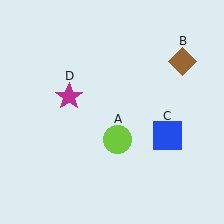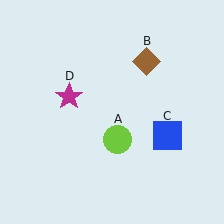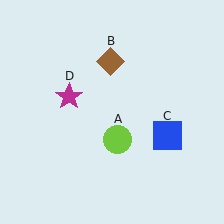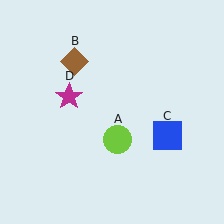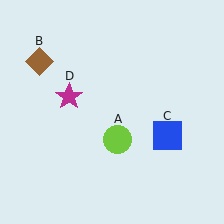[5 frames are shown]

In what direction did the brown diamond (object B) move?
The brown diamond (object B) moved left.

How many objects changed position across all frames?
1 object changed position: brown diamond (object B).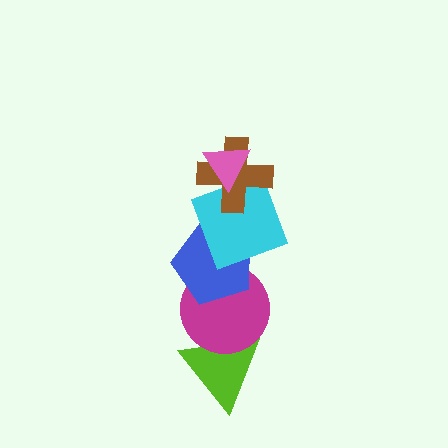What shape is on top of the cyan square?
The brown cross is on top of the cyan square.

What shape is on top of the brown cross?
The pink triangle is on top of the brown cross.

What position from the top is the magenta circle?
The magenta circle is 5th from the top.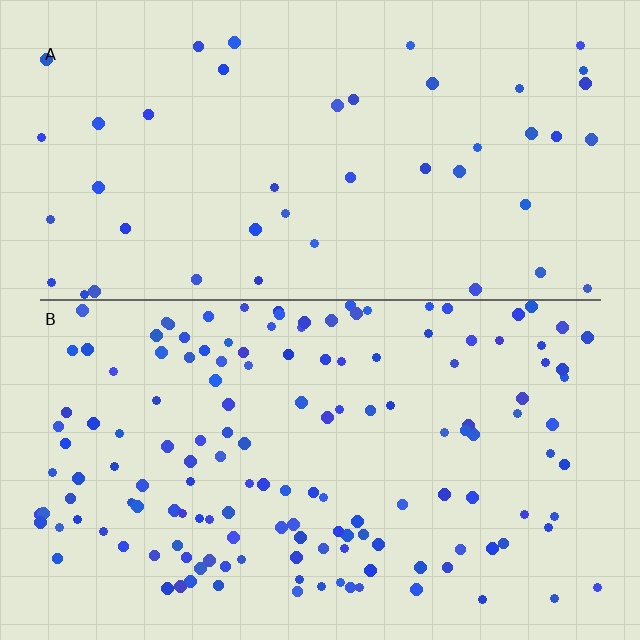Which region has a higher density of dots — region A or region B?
B (the bottom).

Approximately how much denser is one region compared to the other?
Approximately 3.3× — region B over region A.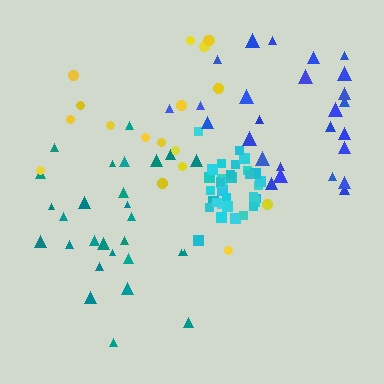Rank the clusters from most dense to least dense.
cyan, teal, blue, yellow.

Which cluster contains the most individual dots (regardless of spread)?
Cyan (34).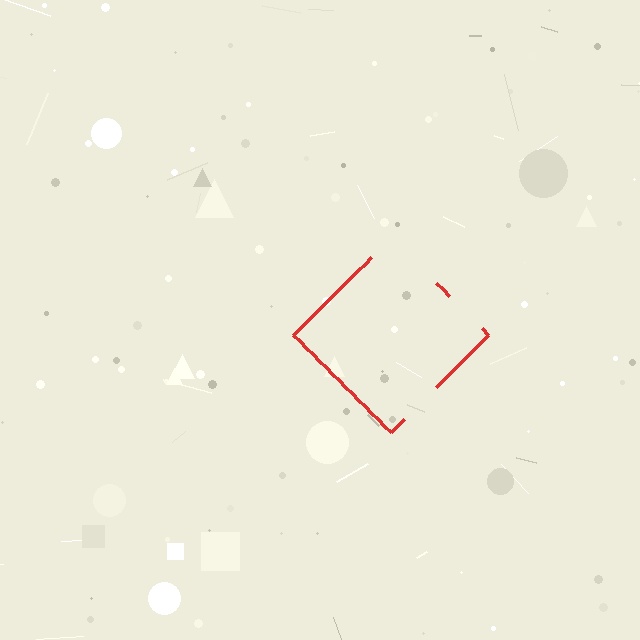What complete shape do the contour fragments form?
The contour fragments form a diamond.